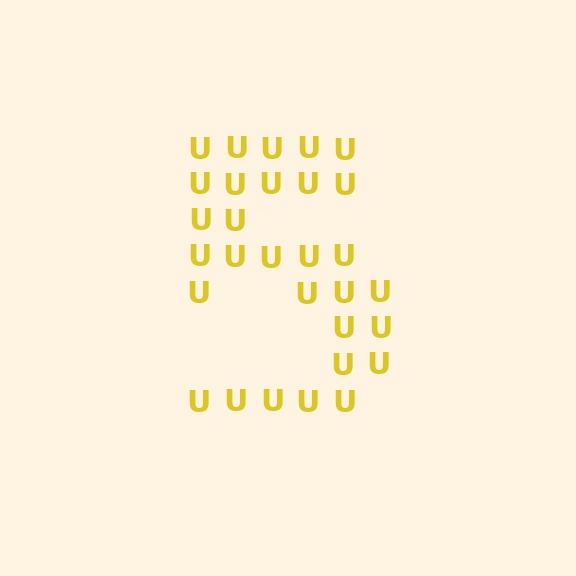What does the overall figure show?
The overall figure shows the digit 5.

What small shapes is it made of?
It is made of small letter U's.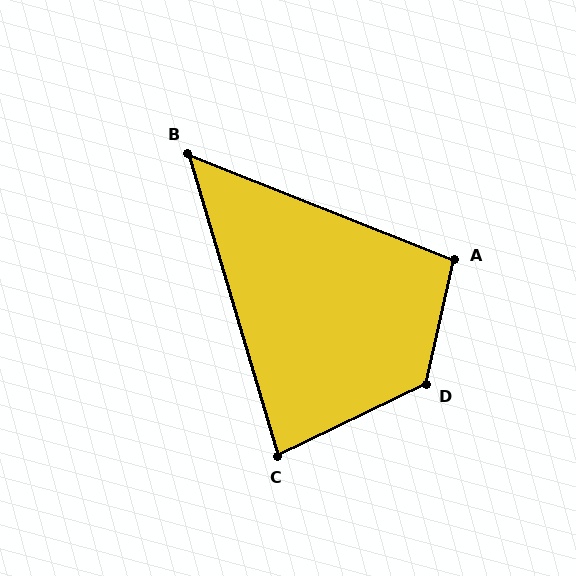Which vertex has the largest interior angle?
D, at approximately 128 degrees.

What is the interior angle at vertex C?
Approximately 81 degrees (acute).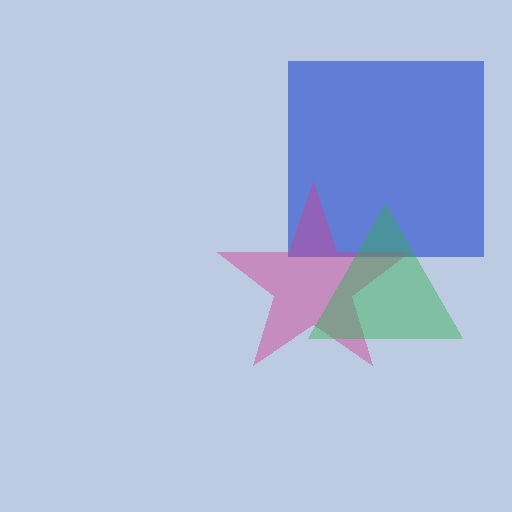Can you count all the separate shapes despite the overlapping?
Yes, there are 3 separate shapes.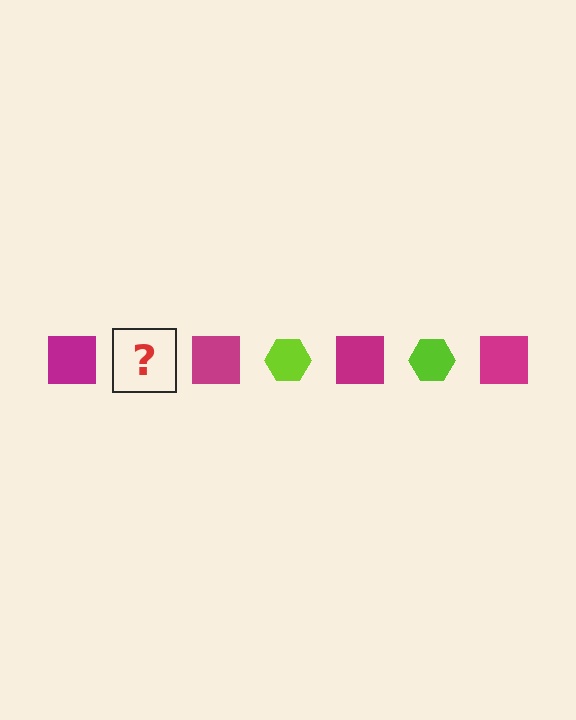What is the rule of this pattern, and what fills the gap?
The rule is that the pattern alternates between magenta square and lime hexagon. The gap should be filled with a lime hexagon.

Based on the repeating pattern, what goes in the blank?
The blank should be a lime hexagon.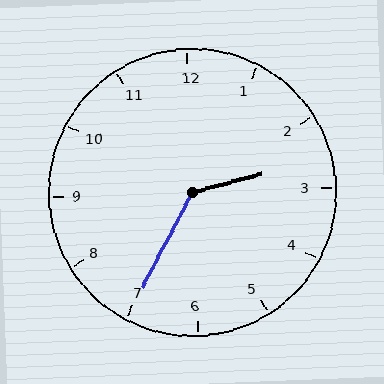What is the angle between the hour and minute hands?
Approximately 132 degrees.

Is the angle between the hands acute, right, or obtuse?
It is obtuse.